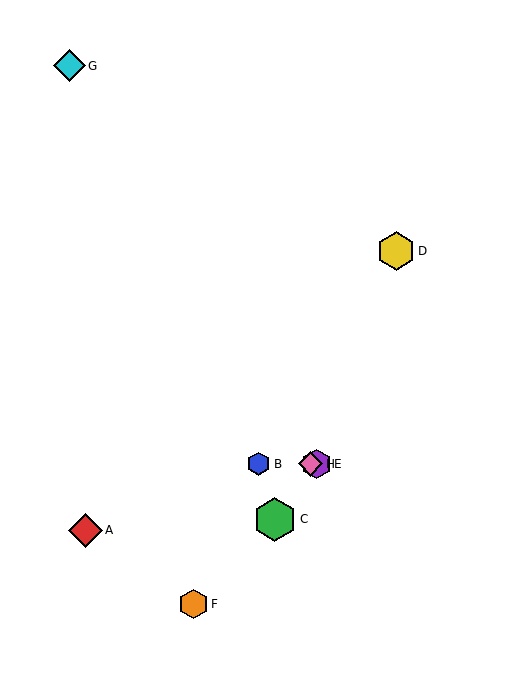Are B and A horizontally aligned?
No, B is at y≈464 and A is at y≈531.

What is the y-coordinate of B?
Object B is at y≈464.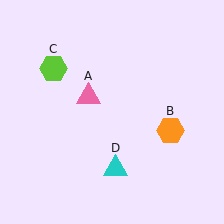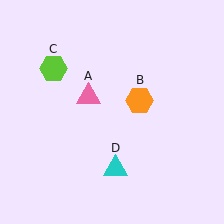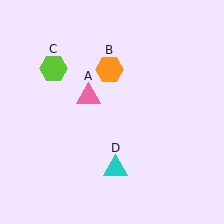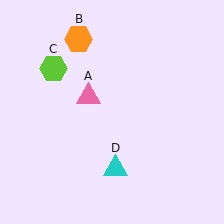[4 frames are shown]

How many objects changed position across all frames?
1 object changed position: orange hexagon (object B).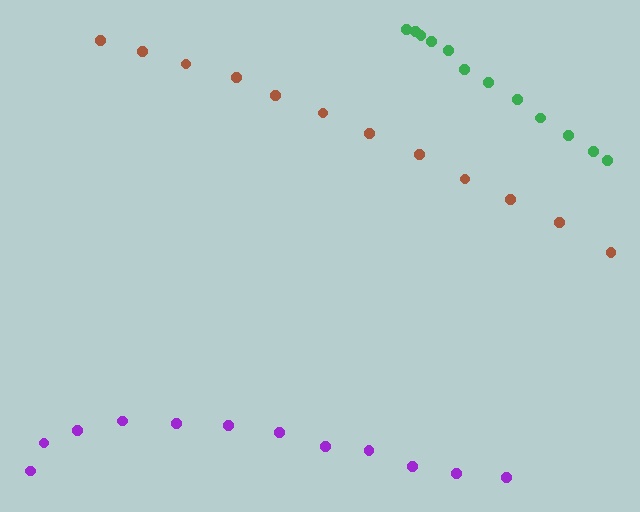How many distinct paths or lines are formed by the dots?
There are 3 distinct paths.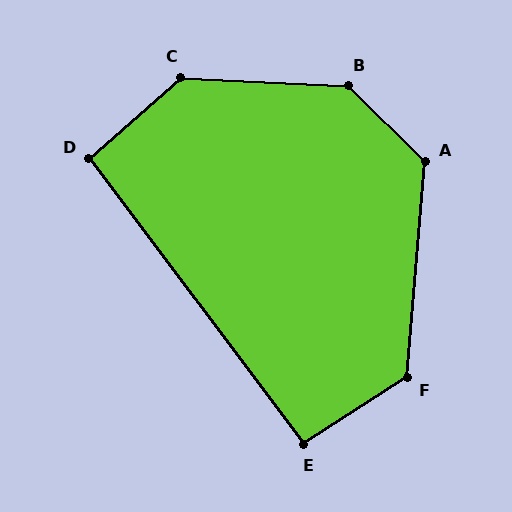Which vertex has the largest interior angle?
B, at approximately 138 degrees.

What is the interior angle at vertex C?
Approximately 136 degrees (obtuse).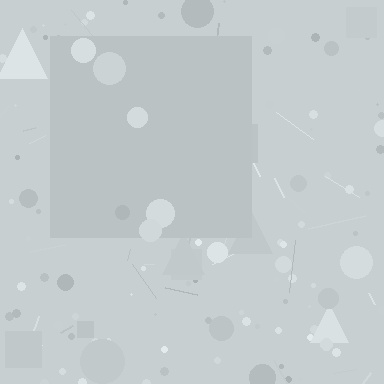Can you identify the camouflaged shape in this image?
The camouflaged shape is a square.